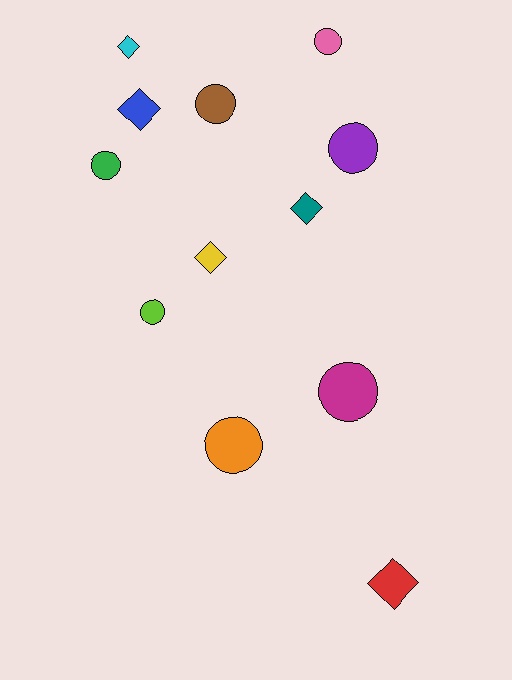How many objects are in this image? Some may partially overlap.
There are 12 objects.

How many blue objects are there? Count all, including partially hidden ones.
There is 1 blue object.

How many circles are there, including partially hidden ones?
There are 7 circles.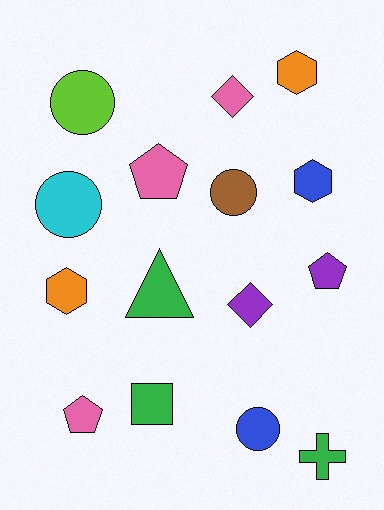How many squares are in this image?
There is 1 square.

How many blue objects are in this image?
There are 2 blue objects.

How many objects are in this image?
There are 15 objects.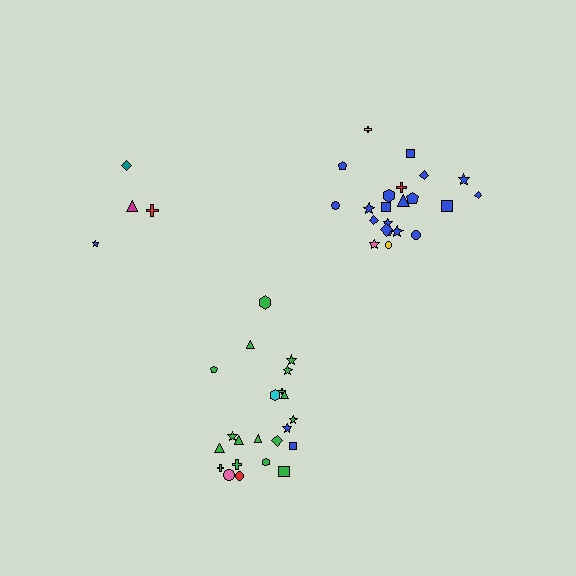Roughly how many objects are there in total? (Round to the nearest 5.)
Roughly 50 objects in total.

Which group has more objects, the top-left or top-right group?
The top-right group.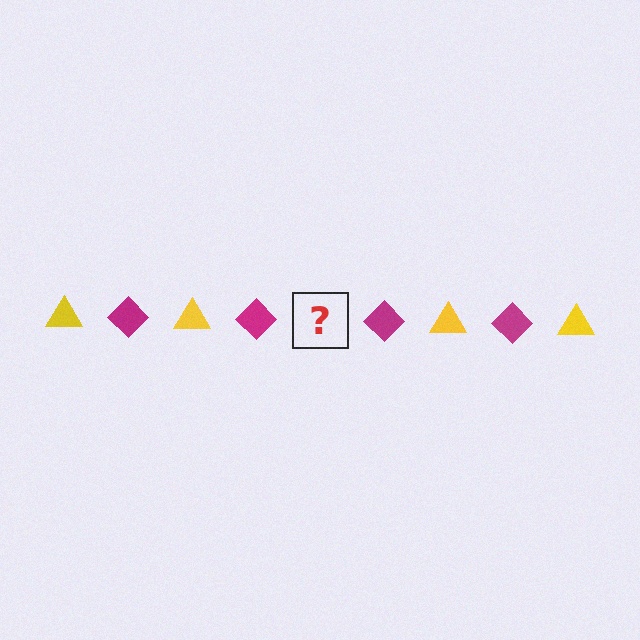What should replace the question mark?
The question mark should be replaced with a yellow triangle.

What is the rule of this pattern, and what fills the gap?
The rule is that the pattern alternates between yellow triangle and magenta diamond. The gap should be filled with a yellow triangle.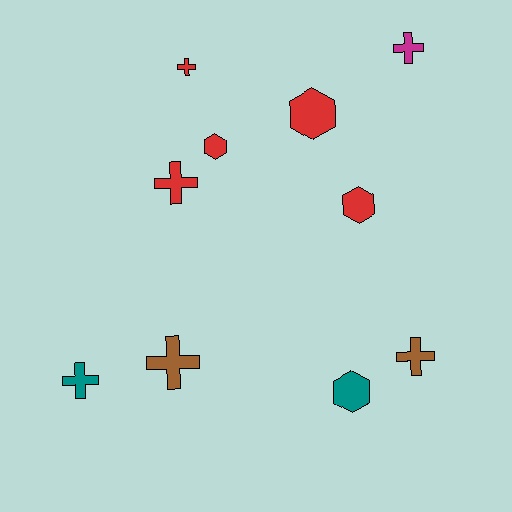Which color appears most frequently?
Red, with 5 objects.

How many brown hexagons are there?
There are no brown hexagons.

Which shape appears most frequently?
Cross, with 6 objects.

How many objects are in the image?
There are 10 objects.